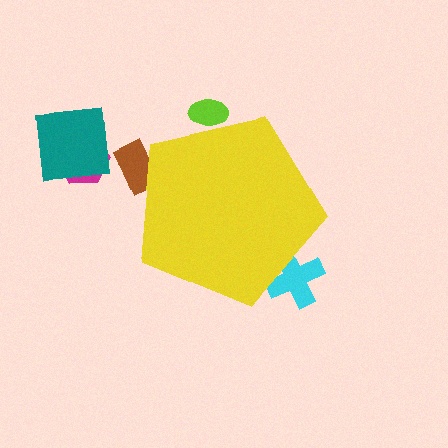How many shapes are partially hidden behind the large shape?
3 shapes are partially hidden.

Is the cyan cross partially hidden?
Yes, the cyan cross is partially hidden behind the yellow pentagon.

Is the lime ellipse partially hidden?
Yes, the lime ellipse is partially hidden behind the yellow pentagon.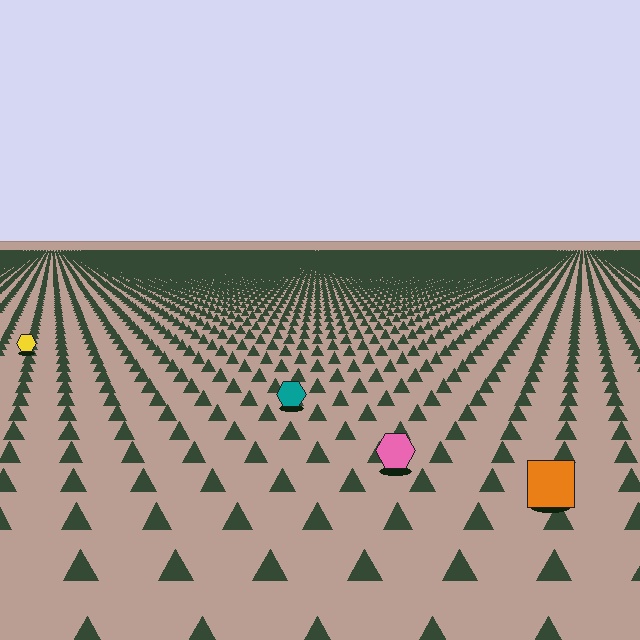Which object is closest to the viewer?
The orange square is closest. The texture marks near it are larger and more spread out.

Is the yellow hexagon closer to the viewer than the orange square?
No. The orange square is closer — you can tell from the texture gradient: the ground texture is coarser near it.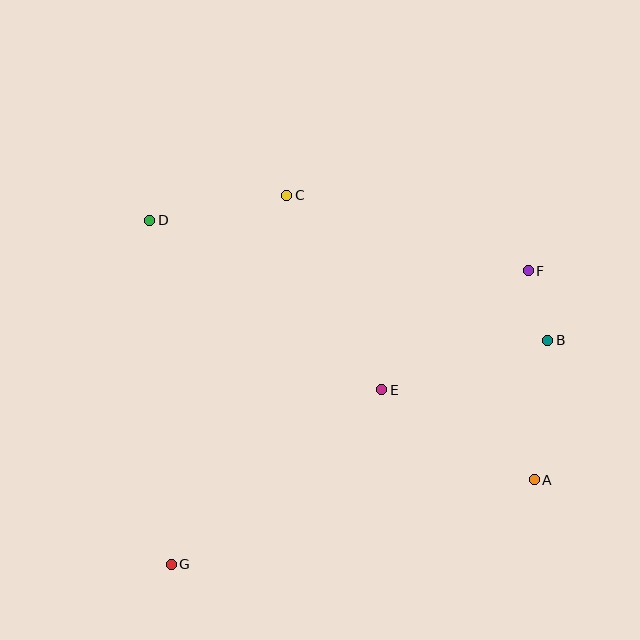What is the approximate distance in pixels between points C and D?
The distance between C and D is approximately 139 pixels.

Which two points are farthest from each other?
Points A and D are farthest from each other.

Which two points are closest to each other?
Points B and F are closest to each other.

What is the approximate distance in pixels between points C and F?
The distance between C and F is approximately 253 pixels.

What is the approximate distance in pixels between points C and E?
The distance between C and E is approximately 216 pixels.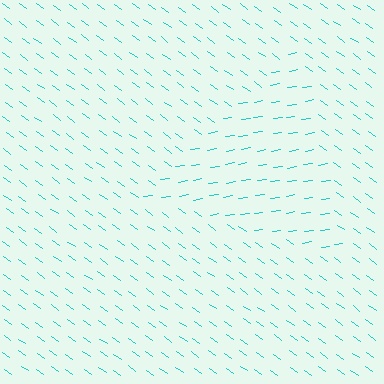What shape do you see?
I see a triangle.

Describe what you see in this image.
The image is filled with small cyan line segments. A triangle region in the image has lines oriented differently from the surrounding lines, creating a visible texture boundary.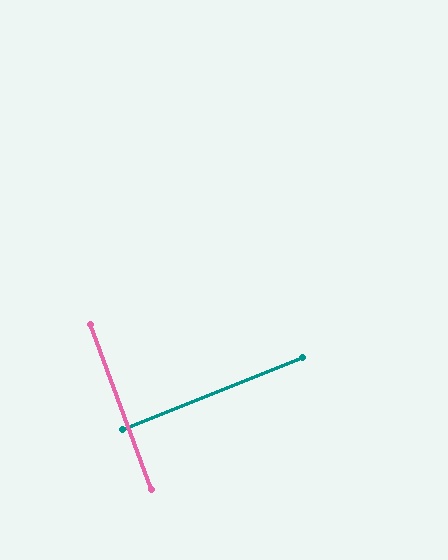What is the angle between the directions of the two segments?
Approximately 88 degrees.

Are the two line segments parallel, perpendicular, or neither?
Perpendicular — they meet at approximately 88°.